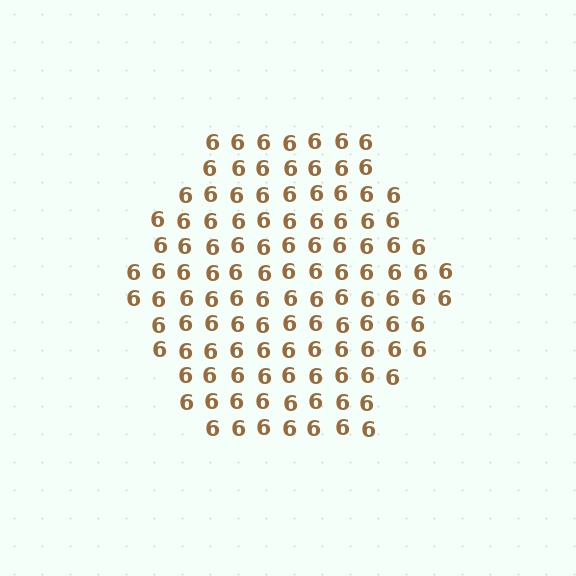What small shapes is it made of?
It is made of small digit 6's.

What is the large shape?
The large shape is a hexagon.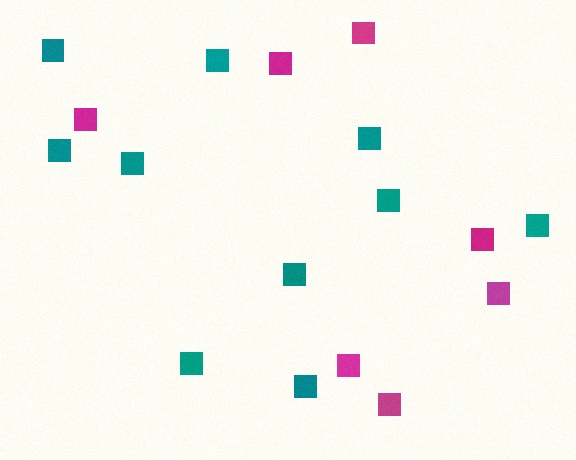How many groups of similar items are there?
There are 2 groups: one group of magenta squares (7) and one group of teal squares (10).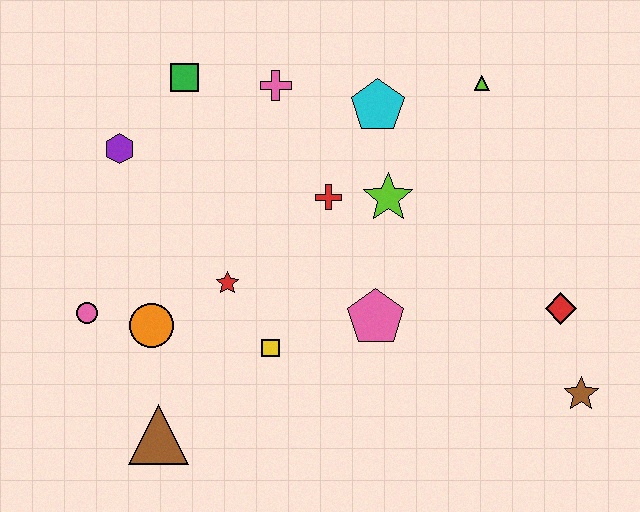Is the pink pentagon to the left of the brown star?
Yes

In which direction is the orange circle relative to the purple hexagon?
The orange circle is below the purple hexagon.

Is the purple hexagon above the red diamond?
Yes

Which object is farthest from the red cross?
The brown star is farthest from the red cross.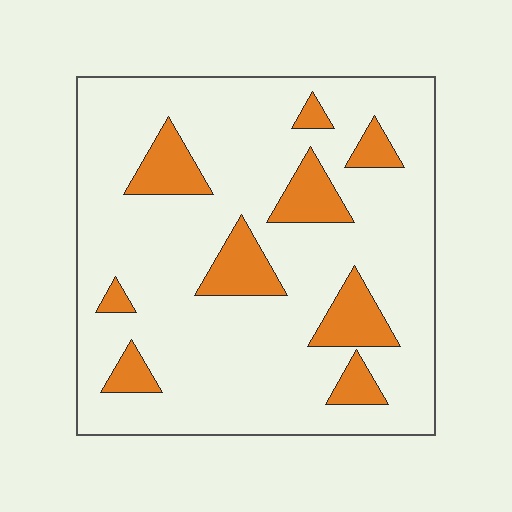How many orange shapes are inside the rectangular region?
9.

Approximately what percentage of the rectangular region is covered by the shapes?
Approximately 15%.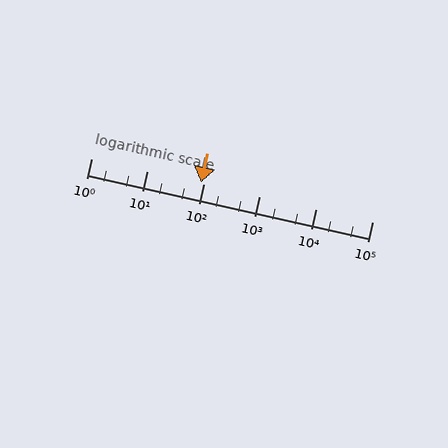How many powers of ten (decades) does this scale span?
The scale spans 5 decades, from 1 to 100000.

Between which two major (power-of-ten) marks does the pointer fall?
The pointer is between 10 and 100.